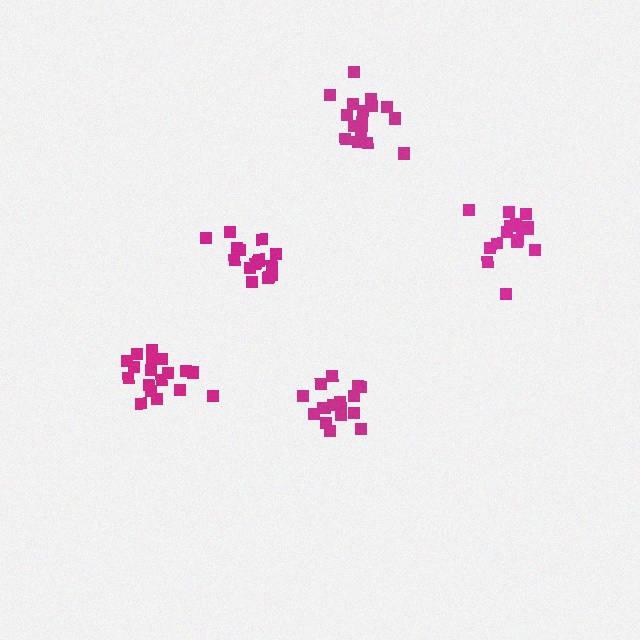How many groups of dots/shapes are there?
There are 5 groups.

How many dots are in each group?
Group 1: 17 dots, Group 2: 16 dots, Group 3: 16 dots, Group 4: 17 dots, Group 5: 18 dots (84 total).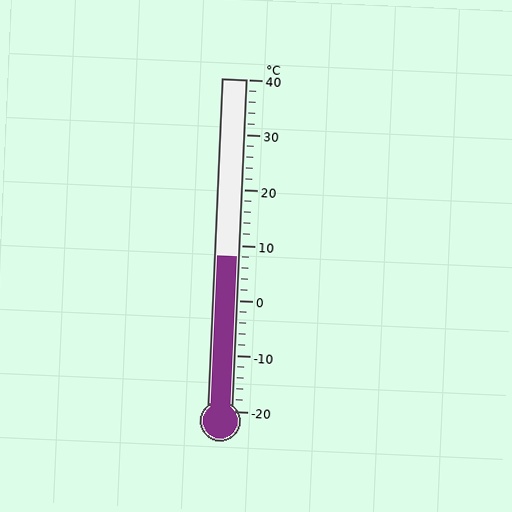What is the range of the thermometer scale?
The thermometer scale ranges from -20°C to 40°C.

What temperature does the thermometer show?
The thermometer shows approximately 8°C.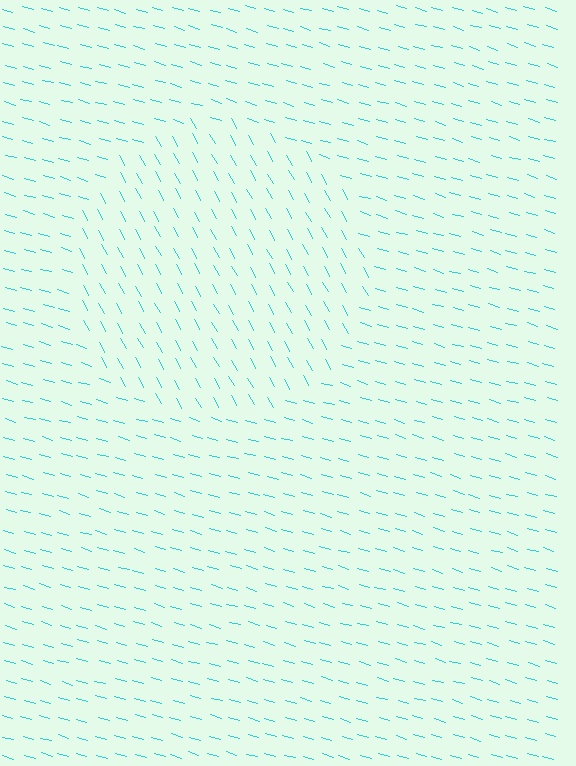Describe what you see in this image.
The image is filled with small cyan line segments. A circle region in the image has lines oriented differently from the surrounding lines, creating a visible texture boundary.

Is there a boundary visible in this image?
Yes, there is a texture boundary formed by a change in line orientation.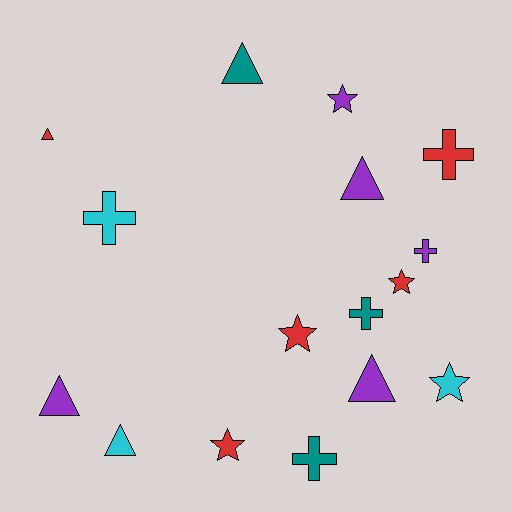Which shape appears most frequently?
Triangle, with 6 objects.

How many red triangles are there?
There is 1 red triangle.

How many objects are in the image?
There are 16 objects.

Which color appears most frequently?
Red, with 5 objects.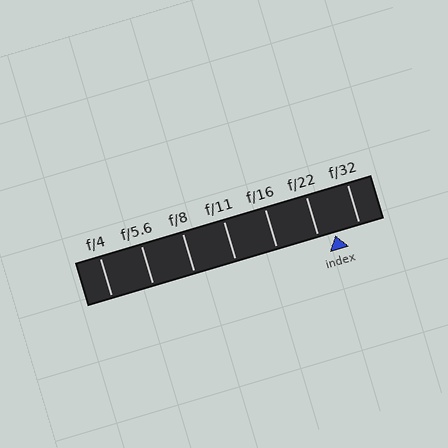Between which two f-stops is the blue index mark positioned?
The index mark is between f/22 and f/32.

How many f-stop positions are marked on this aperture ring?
There are 7 f-stop positions marked.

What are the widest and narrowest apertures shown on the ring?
The widest aperture shown is f/4 and the narrowest is f/32.